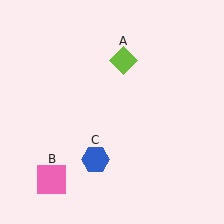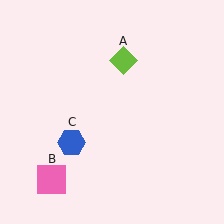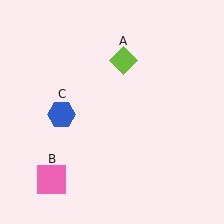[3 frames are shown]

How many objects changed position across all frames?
1 object changed position: blue hexagon (object C).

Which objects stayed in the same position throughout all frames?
Lime diamond (object A) and pink square (object B) remained stationary.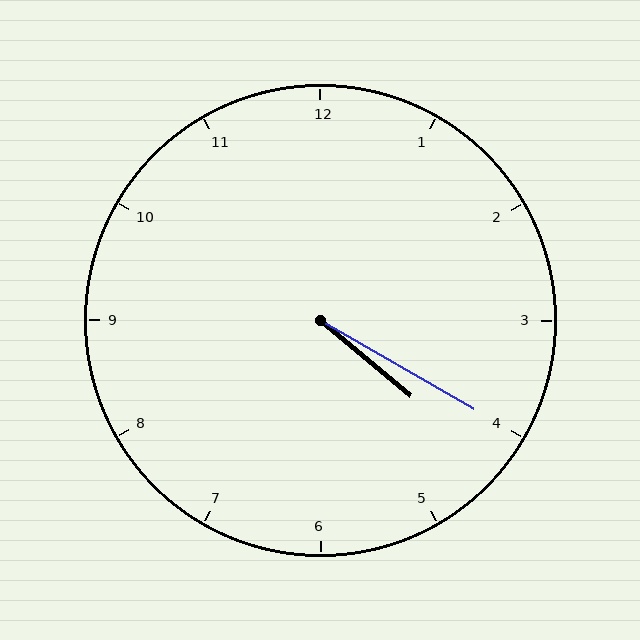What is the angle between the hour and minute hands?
Approximately 10 degrees.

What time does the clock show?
4:20.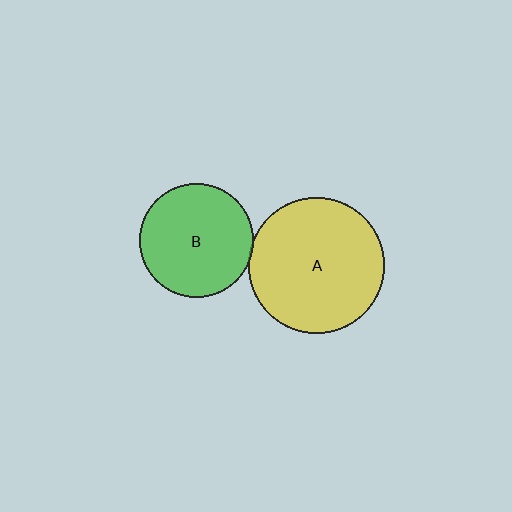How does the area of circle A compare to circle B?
Approximately 1.4 times.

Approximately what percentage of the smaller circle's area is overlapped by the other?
Approximately 5%.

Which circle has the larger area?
Circle A (yellow).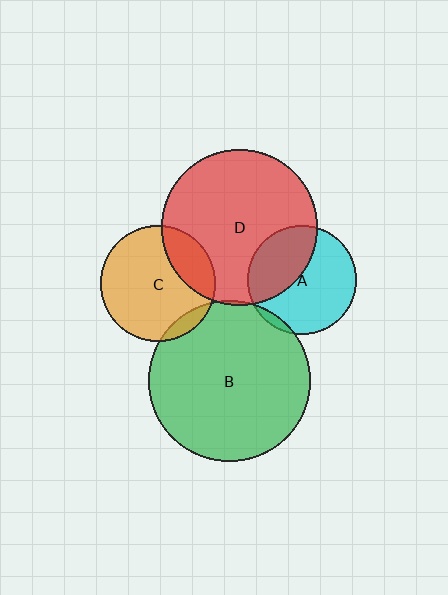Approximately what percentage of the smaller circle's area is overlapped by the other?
Approximately 20%.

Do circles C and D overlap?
Yes.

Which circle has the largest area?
Circle B (green).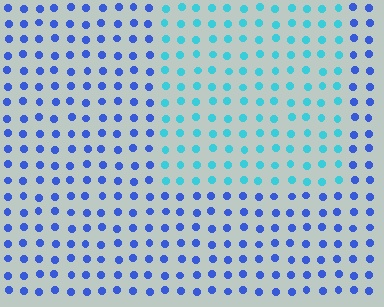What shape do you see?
I see a rectangle.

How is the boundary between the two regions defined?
The boundary is defined purely by a slight shift in hue (about 43 degrees). Spacing, size, and orientation are identical on both sides.